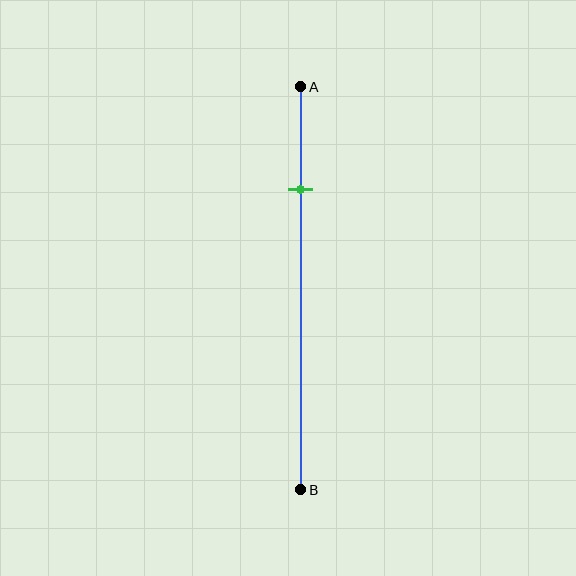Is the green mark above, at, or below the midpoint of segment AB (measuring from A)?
The green mark is above the midpoint of segment AB.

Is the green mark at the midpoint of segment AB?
No, the mark is at about 25% from A, not at the 50% midpoint.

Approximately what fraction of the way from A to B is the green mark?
The green mark is approximately 25% of the way from A to B.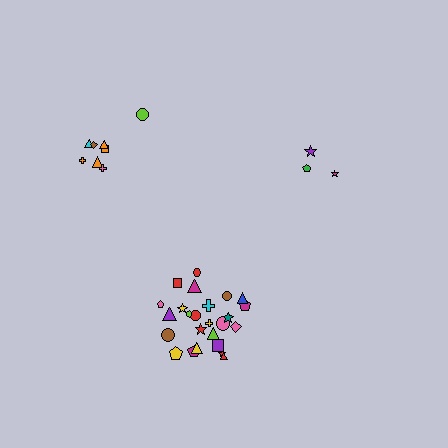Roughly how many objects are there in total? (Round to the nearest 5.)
Roughly 35 objects in total.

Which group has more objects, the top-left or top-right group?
The top-left group.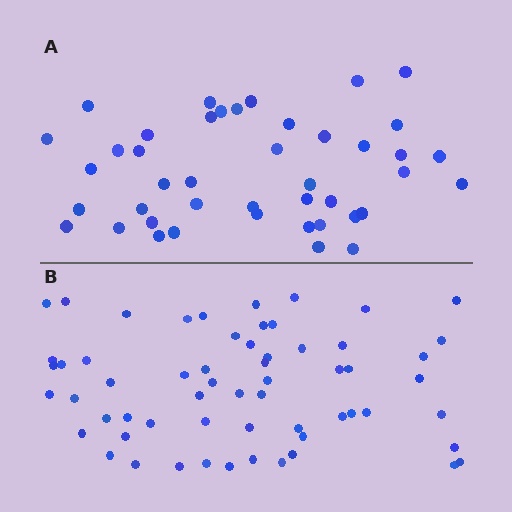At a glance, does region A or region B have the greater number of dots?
Region B (the bottom region) has more dots.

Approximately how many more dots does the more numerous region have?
Region B has approximately 15 more dots than region A.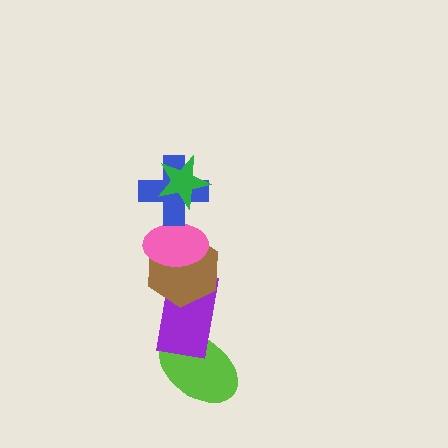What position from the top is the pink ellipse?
The pink ellipse is 3rd from the top.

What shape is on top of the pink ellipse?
The blue cross is on top of the pink ellipse.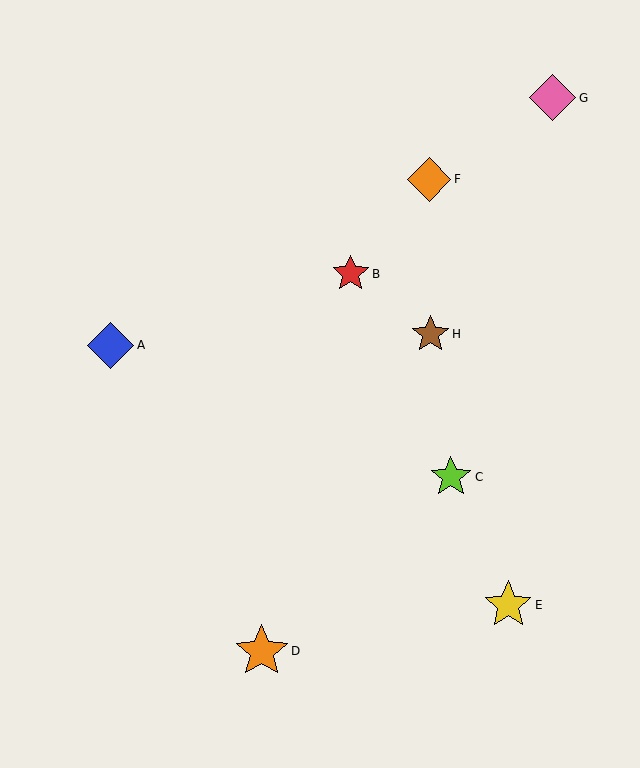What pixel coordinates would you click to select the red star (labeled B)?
Click at (351, 274) to select the red star B.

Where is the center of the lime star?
The center of the lime star is at (451, 477).